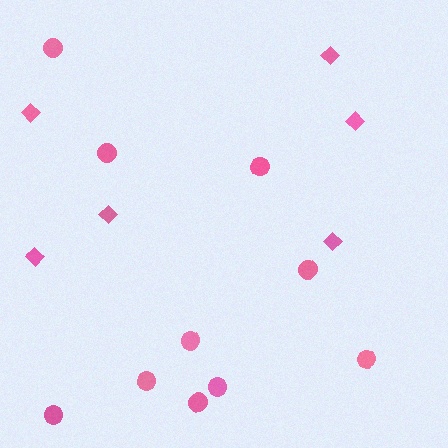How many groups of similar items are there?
There are 2 groups: one group of circles (10) and one group of diamonds (6).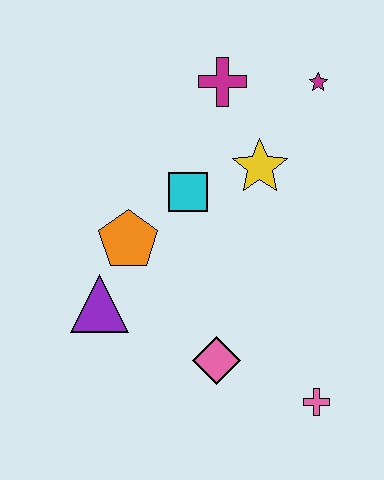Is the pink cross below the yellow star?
Yes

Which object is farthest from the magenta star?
The pink cross is farthest from the magenta star.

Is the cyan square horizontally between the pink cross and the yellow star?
No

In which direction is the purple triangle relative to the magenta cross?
The purple triangle is below the magenta cross.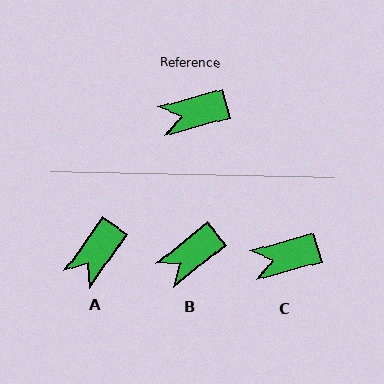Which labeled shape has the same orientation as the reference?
C.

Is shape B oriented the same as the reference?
No, it is off by about 24 degrees.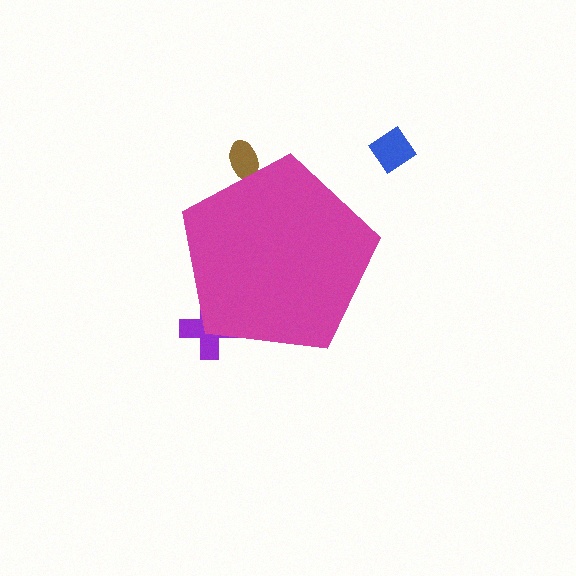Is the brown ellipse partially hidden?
Yes, the brown ellipse is partially hidden behind the magenta pentagon.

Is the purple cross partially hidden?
Yes, the purple cross is partially hidden behind the magenta pentagon.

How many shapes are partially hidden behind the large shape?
2 shapes are partially hidden.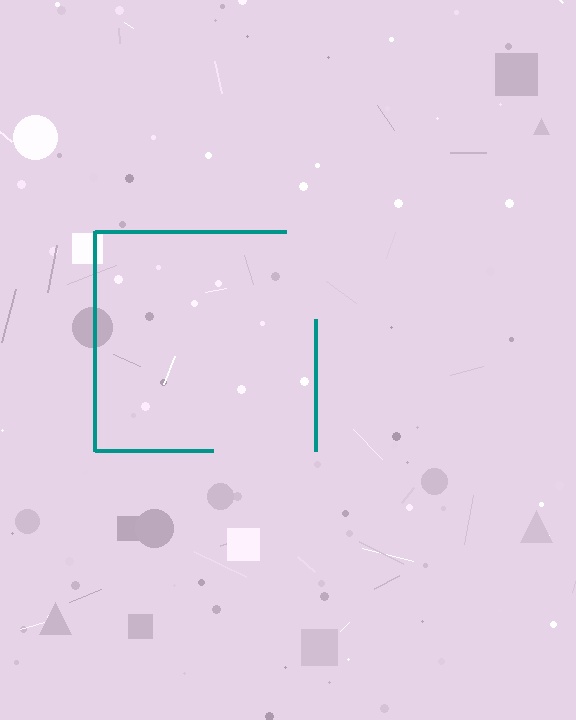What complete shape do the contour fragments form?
The contour fragments form a square.